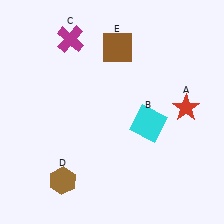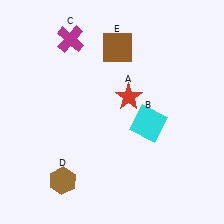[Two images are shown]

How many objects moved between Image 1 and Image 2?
1 object moved between the two images.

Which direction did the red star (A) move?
The red star (A) moved left.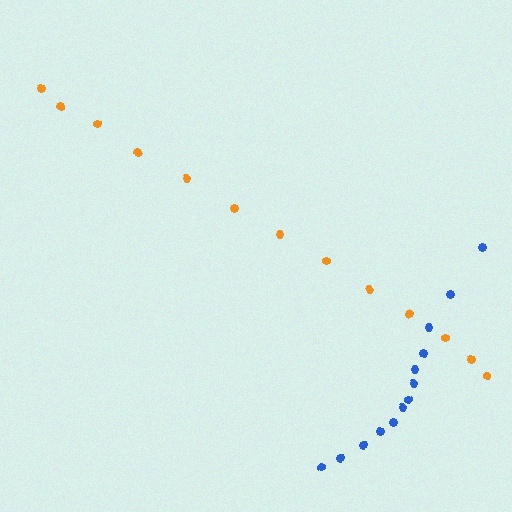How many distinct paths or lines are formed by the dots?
There are 2 distinct paths.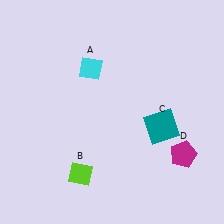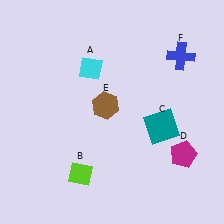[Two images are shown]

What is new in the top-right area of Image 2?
A blue cross (F) was added in the top-right area of Image 2.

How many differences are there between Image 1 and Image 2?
There are 2 differences between the two images.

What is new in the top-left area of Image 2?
A brown hexagon (E) was added in the top-left area of Image 2.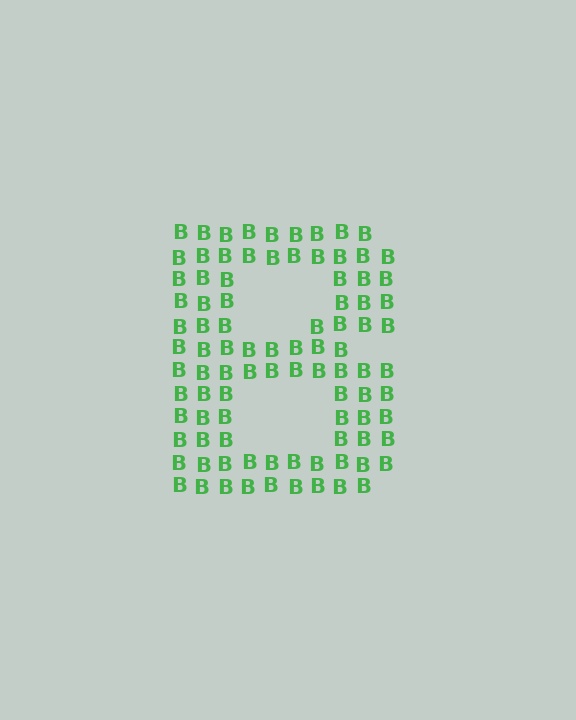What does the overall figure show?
The overall figure shows the letter B.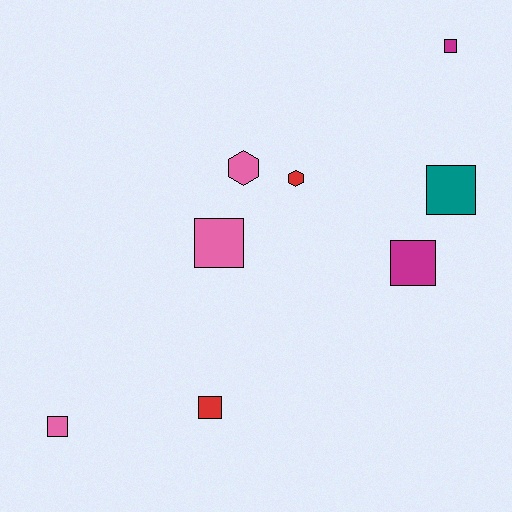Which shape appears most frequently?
Square, with 6 objects.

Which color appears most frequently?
Pink, with 3 objects.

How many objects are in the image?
There are 8 objects.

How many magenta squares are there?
There are 2 magenta squares.